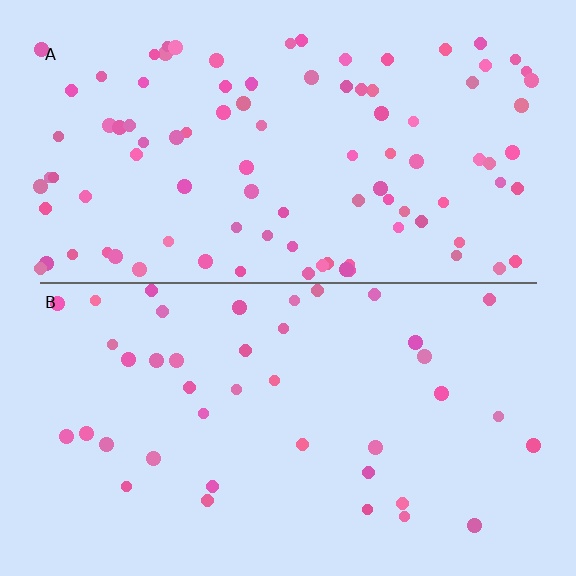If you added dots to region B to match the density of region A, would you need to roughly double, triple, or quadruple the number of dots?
Approximately double.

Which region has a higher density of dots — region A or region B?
A (the top).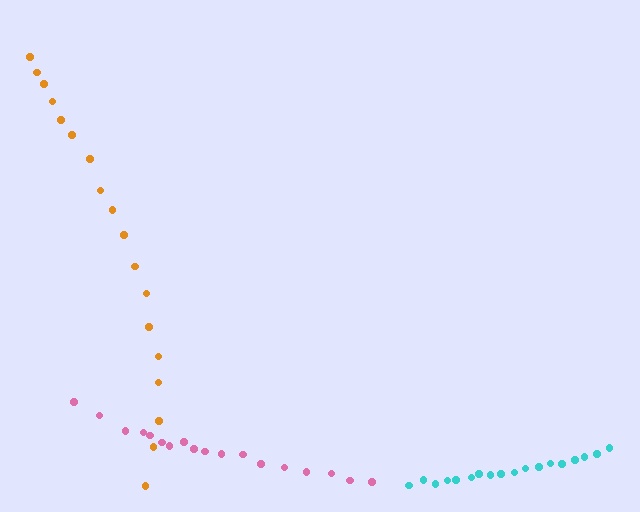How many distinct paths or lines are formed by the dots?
There are 3 distinct paths.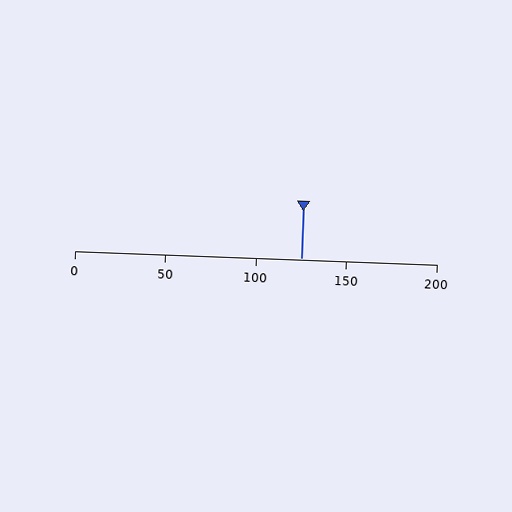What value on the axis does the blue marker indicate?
The marker indicates approximately 125.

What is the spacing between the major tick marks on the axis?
The major ticks are spaced 50 apart.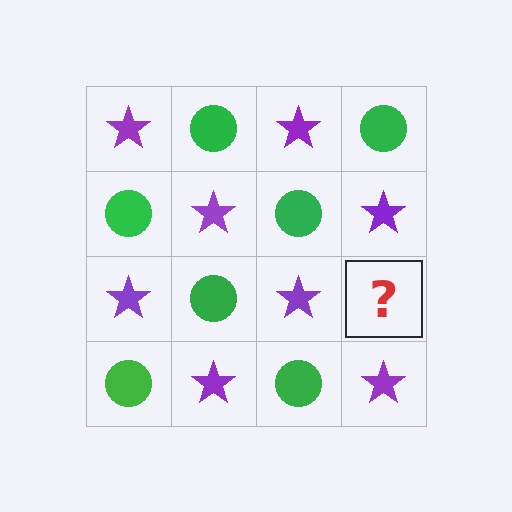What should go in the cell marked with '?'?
The missing cell should contain a green circle.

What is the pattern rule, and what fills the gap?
The rule is that it alternates purple star and green circle in a checkerboard pattern. The gap should be filled with a green circle.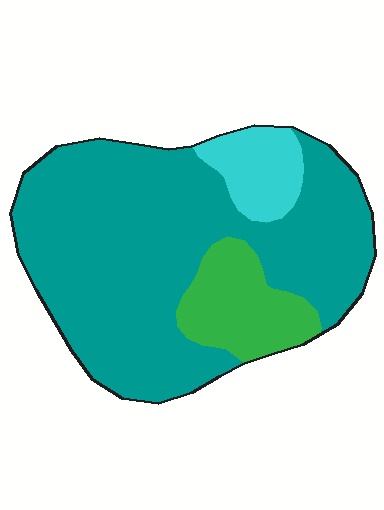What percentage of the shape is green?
Green covers about 15% of the shape.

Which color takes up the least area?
Cyan, at roughly 10%.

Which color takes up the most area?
Teal, at roughly 75%.